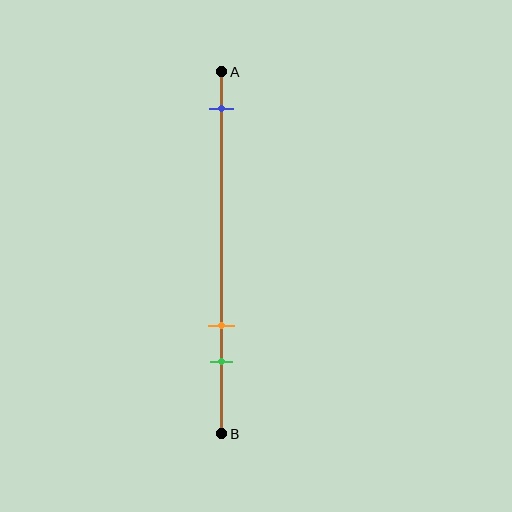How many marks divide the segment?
There are 3 marks dividing the segment.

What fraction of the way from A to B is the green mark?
The green mark is approximately 80% (0.8) of the way from A to B.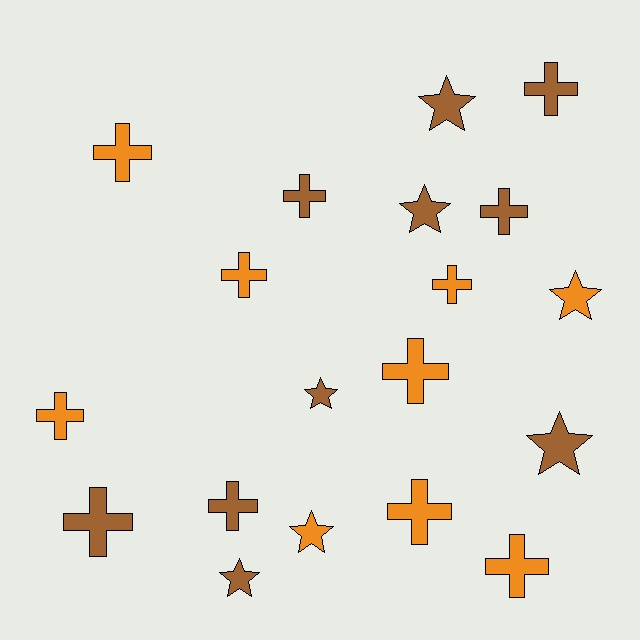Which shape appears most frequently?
Cross, with 12 objects.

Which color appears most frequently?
Brown, with 10 objects.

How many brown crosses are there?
There are 5 brown crosses.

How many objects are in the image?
There are 19 objects.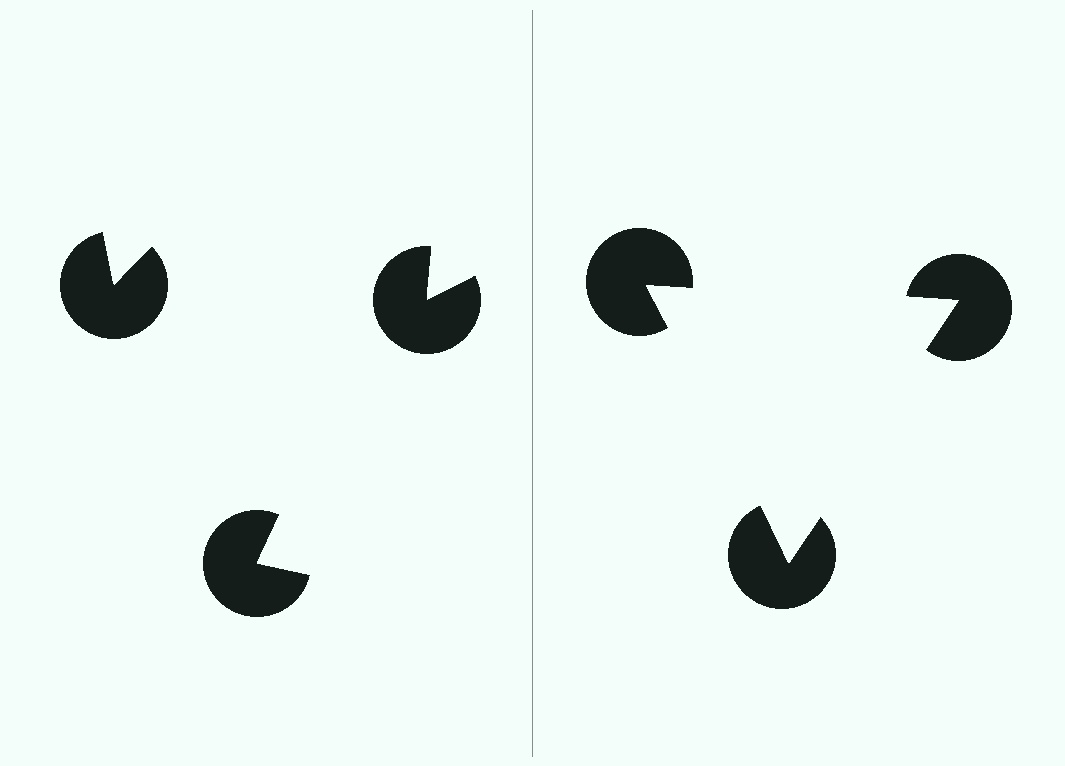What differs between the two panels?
The pac-man discs are positioned identically on both sides; only the wedge orientations differ. On the right they align to a triangle; on the left they are misaligned.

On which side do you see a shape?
An illusory triangle appears on the right side. On the left side the wedge cuts are rotated, so no coherent shape forms.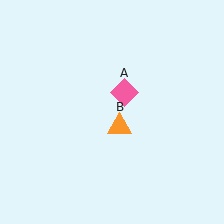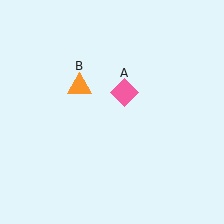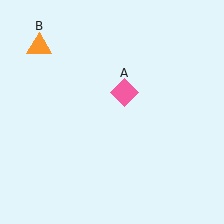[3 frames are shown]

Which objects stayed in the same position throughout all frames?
Pink diamond (object A) remained stationary.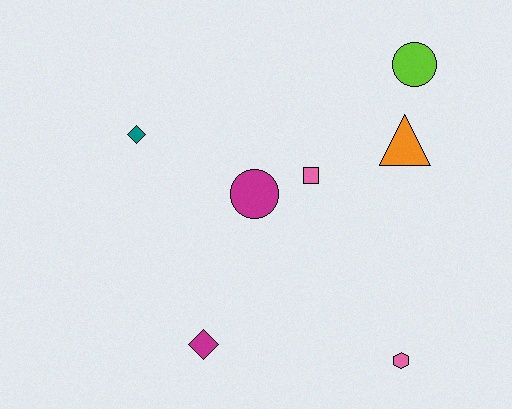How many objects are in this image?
There are 7 objects.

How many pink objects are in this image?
There are 2 pink objects.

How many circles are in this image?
There are 2 circles.